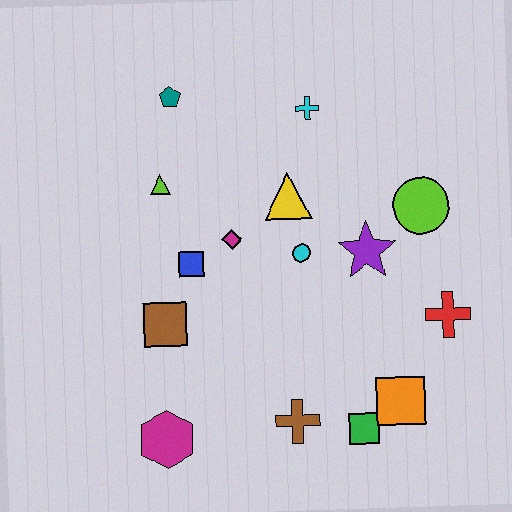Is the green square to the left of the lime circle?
Yes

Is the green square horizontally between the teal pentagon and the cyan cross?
No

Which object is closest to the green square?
The orange square is closest to the green square.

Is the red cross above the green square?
Yes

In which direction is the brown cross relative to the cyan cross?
The brown cross is below the cyan cross.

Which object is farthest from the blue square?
The red cross is farthest from the blue square.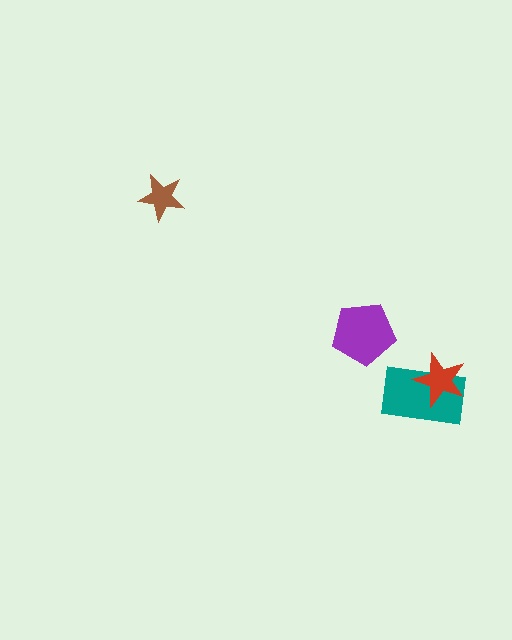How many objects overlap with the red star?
1 object overlaps with the red star.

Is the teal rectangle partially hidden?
Yes, it is partially covered by another shape.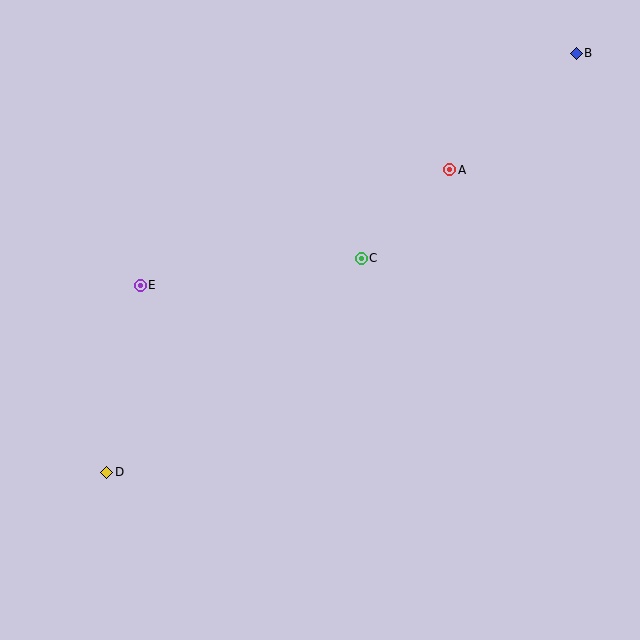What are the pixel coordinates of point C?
Point C is at (361, 258).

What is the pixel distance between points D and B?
The distance between D and B is 629 pixels.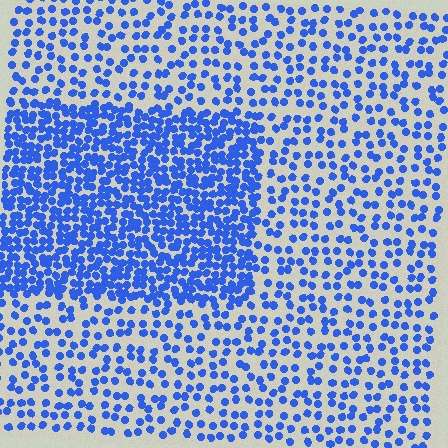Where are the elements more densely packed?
The elements are more densely packed inside the rectangle boundary.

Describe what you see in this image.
The image contains small blue elements arranged at two different densities. A rectangle-shaped region is visible where the elements are more densely packed than the surrounding area.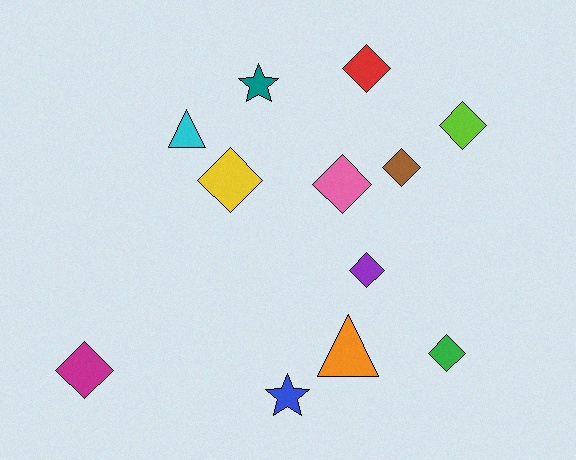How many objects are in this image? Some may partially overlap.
There are 12 objects.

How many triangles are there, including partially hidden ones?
There are 2 triangles.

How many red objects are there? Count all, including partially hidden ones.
There is 1 red object.